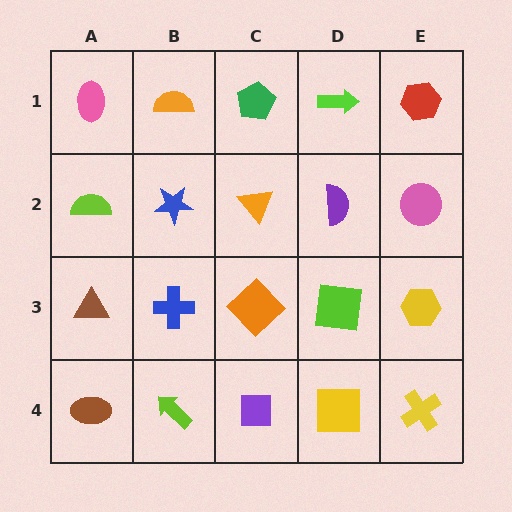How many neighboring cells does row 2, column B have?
4.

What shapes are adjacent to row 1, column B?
A blue star (row 2, column B), a pink ellipse (row 1, column A), a green pentagon (row 1, column C).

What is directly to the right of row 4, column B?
A purple square.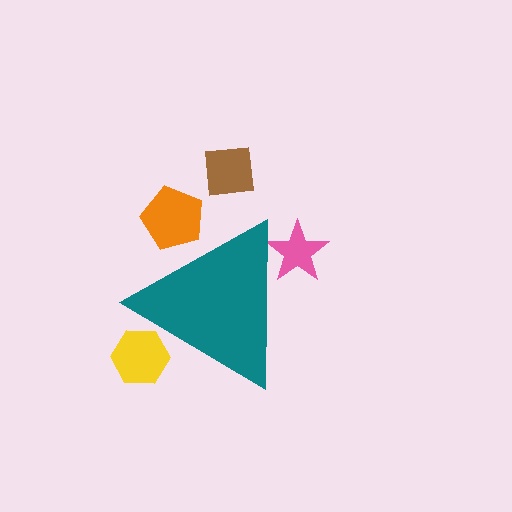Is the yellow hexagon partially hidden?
Yes, the yellow hexagon is partially hidden behind the teal triangle.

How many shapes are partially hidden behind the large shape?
3 shapes are partially hidden.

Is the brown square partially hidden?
No, the brown square is fully visible.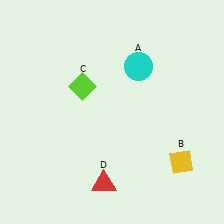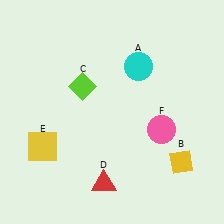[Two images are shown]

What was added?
A yellow square (E), a pink circle (F) were added in Image 2.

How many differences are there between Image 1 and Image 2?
There are 2 differences between the two images.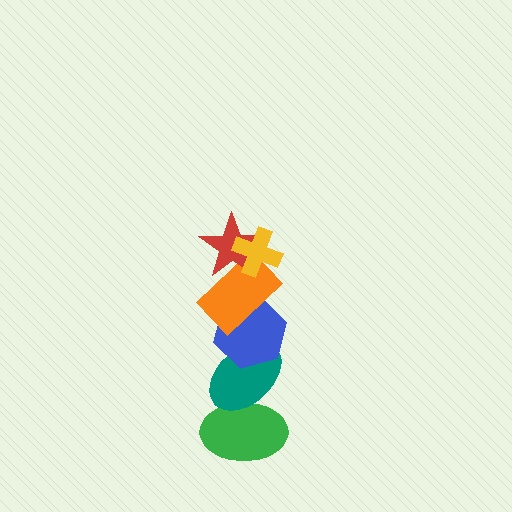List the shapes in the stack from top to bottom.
From top to bottom: the yellow cross, the red star, the orange rectangle, the blue hexagon, the teal ellipse, the green ellipse.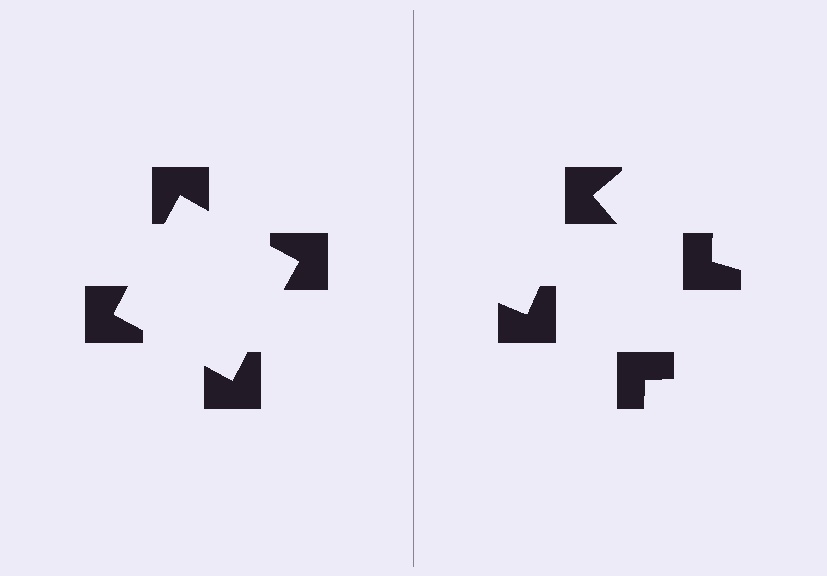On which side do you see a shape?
An illusory square appears on the left side. On the right side the wedge cuts are rotated, so no coherent shape forms.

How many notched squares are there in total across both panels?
8 — 4 on each side.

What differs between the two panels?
The notched squares are positioned identically on both sides; only the wedge orientations differ. On the left they align to a square; on the right they are misaligned.